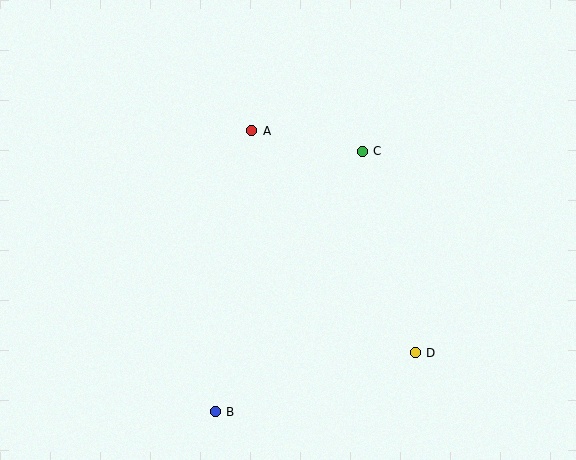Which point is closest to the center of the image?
Point A at (252, 131) is closest to the center.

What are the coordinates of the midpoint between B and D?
The midpoint between B and D is at (315, 382).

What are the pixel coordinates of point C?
Point C is at (362, 151).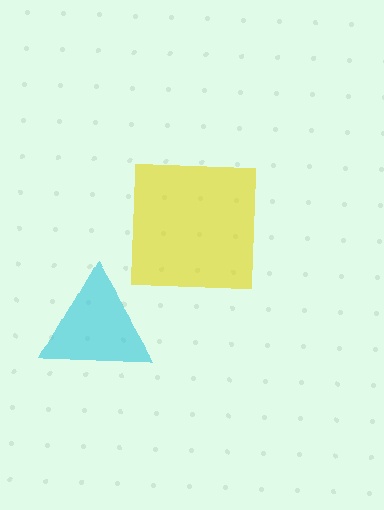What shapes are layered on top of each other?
The layered shapes are: a cyan triangle, a yellow square.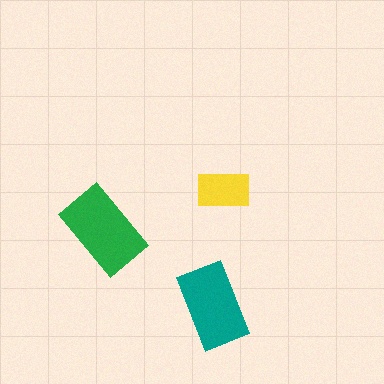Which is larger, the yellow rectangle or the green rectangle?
The green one.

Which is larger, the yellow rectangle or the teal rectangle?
The teal one.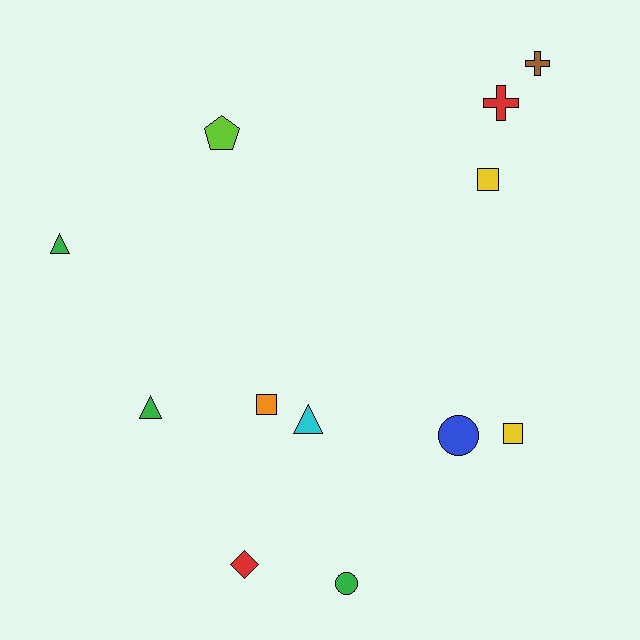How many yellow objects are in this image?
There are 2 yellow objects.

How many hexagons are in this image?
There are no hexagons.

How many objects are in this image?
There are 12 objects.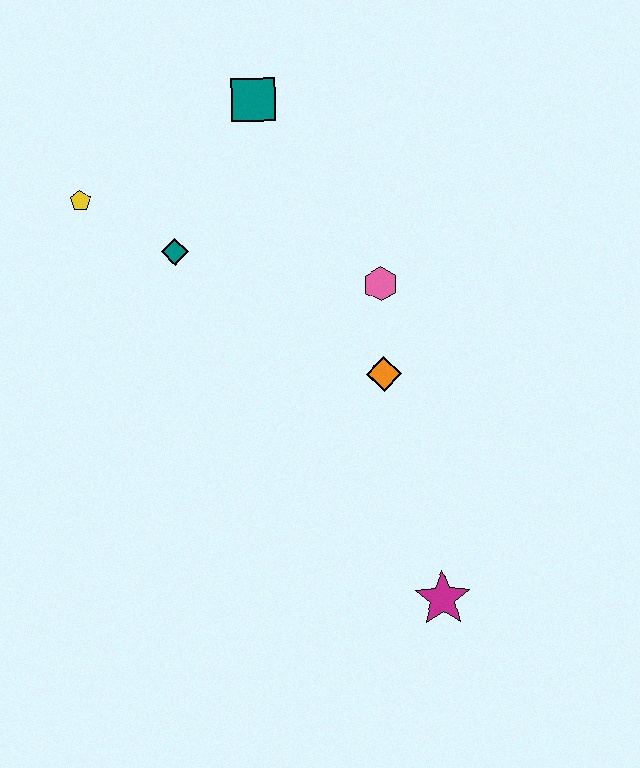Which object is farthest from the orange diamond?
The yellow pentagon is farthest from the orange diamond.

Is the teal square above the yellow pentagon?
Yes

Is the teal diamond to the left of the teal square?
Yes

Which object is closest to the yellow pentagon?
The teal diamond is closest to the yellow pentagon.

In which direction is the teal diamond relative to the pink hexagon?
The teal diamond is to the left of the pink hexagon.